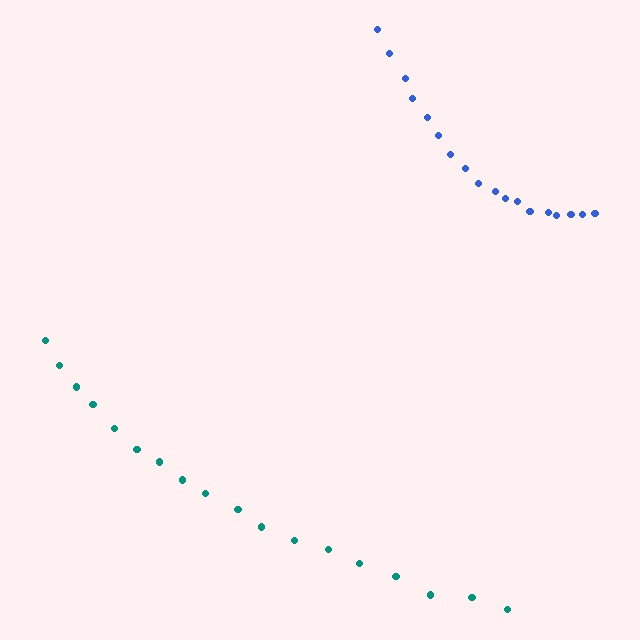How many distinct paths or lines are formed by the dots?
There are 2 distinct paths.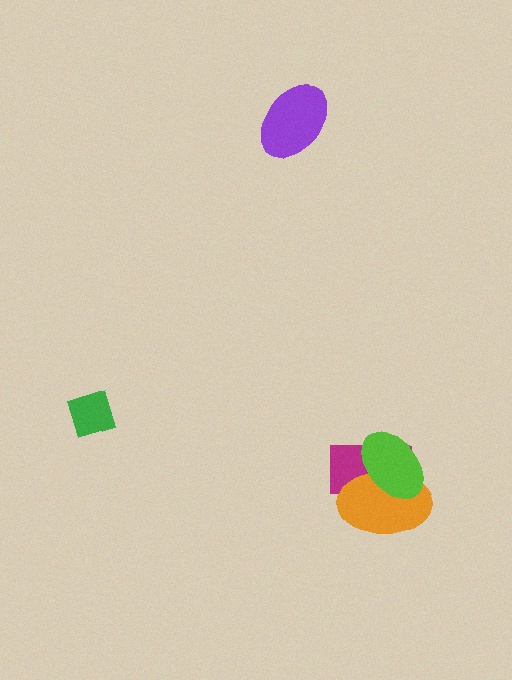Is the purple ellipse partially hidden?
No, no other shape covers it.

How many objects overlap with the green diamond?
0 objects overlap with the green diamond.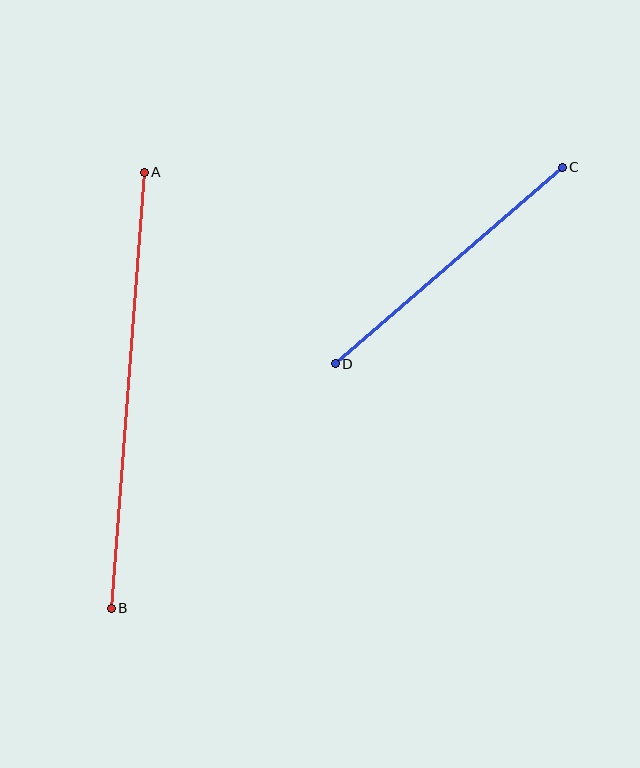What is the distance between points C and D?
The distance is approximately 300 pixels.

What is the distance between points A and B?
The distance is approximately 438 pixels.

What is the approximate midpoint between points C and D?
The midpoint is at approximately (449, 265) pixels.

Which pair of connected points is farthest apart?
Points A and B are farthest apart.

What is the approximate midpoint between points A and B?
The midpoint is at approximately (128, 390) pixels.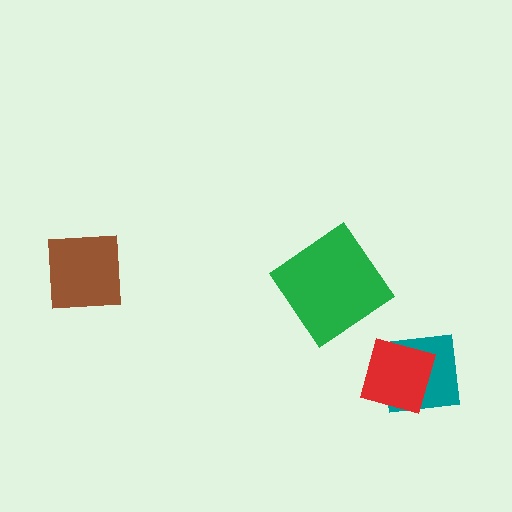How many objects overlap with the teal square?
1 object overlaps with the teal square.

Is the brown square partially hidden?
No, no other shape covers it.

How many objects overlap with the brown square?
0 objects overlap with the brown square.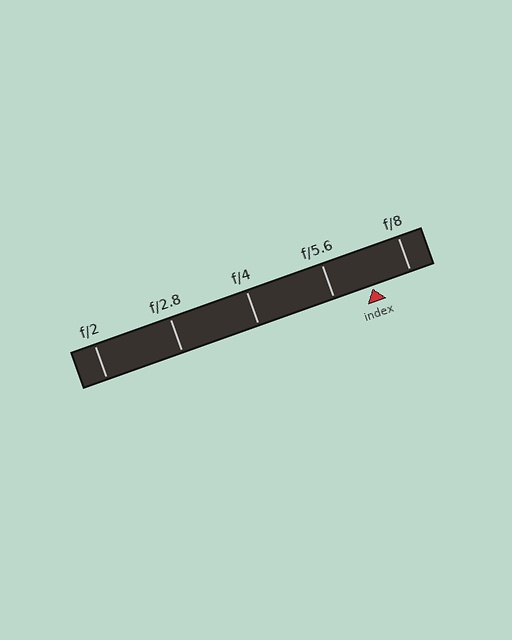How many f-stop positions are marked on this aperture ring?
There are 5 f-stop positions marked.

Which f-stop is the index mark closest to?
The index mark is closest to f/5.6.